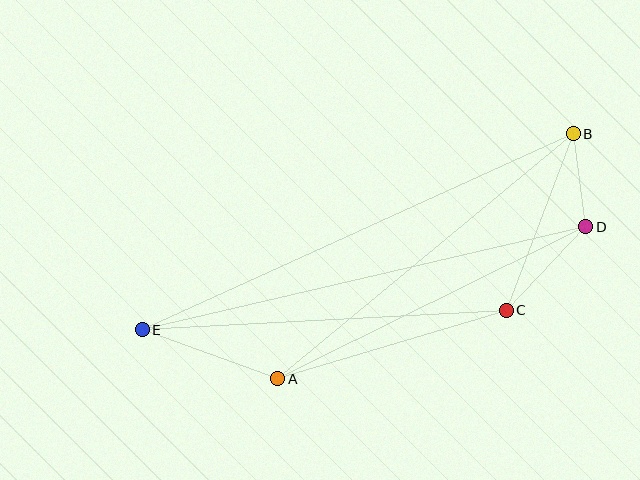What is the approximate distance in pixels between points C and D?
The distance between C and D is approximately 115 pixels.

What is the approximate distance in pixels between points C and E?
The distance between C and E is approximately 365 pixels.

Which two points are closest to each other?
Points B and D are closest to each other.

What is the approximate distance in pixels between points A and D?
The distance between A and D is approximately 343 pixels.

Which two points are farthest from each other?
Points B and E are farthest from each other.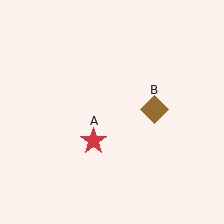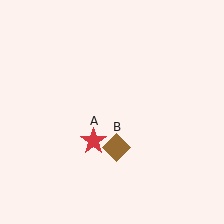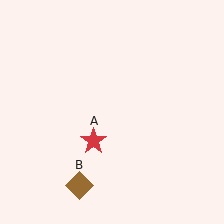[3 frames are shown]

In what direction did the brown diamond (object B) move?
The brown diamond (object B) moved down and to the left.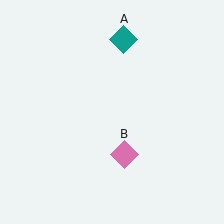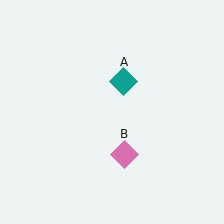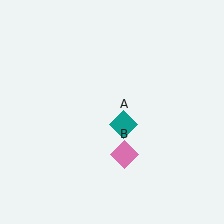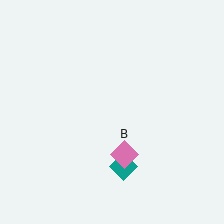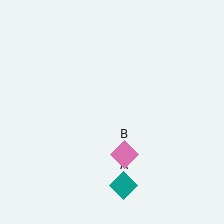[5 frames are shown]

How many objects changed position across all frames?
1 object changed position: teal diamond (object A).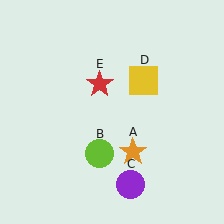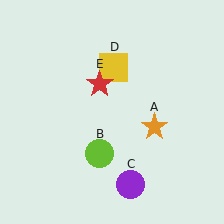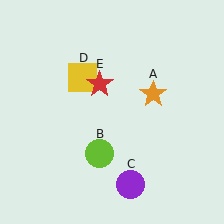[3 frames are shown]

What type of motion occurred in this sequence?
The orange star (object A), yellow square (object D) rotated counterclockwise around the center of the scene.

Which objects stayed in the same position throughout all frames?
Lime circle (object B) and purple circle (object C) and red star (object E) remained stationary.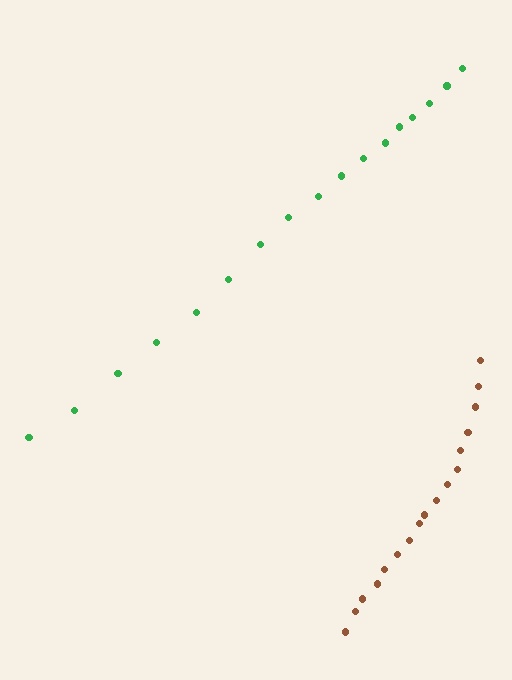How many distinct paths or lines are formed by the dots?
There are 2 distinct paths.